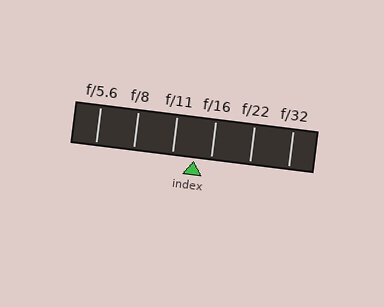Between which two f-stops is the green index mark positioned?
The index mark is between f/11 and f/16.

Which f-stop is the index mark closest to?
The index mark is closest to f/16.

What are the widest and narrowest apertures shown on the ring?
The widest aperture shown is f/5.6 and the narrowest is f/32.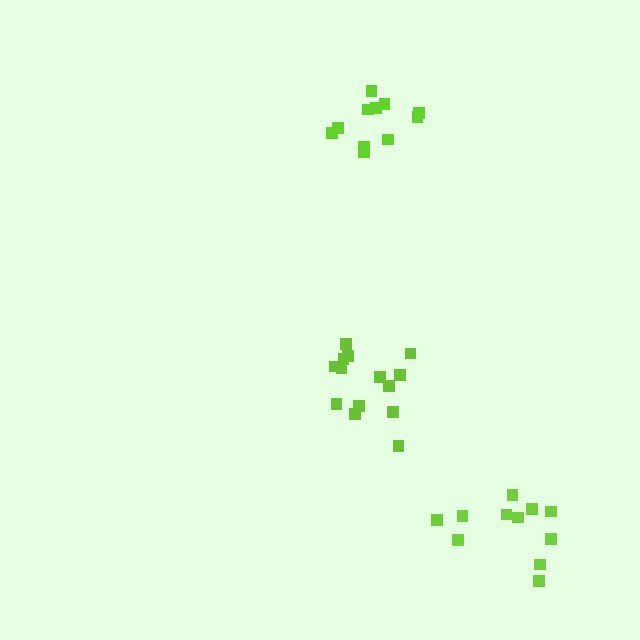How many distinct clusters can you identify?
There are 3 distinct clusters.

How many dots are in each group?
Group 1: 14 dots, Group 2: 11 dots, Group 3: 11 dots (36 total).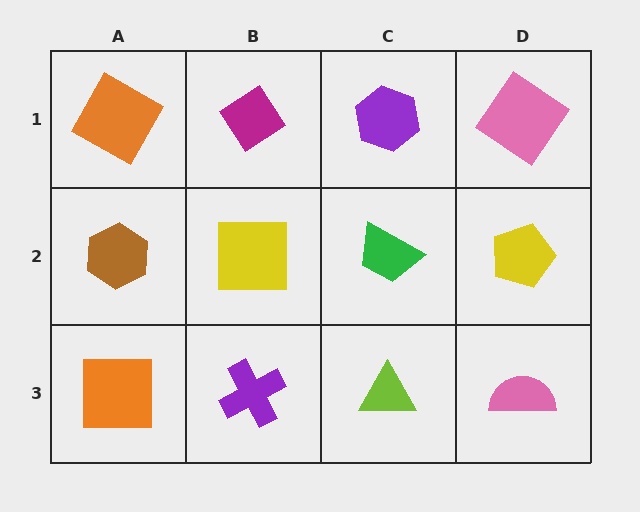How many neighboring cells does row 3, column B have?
3.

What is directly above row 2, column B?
A magenta diamond.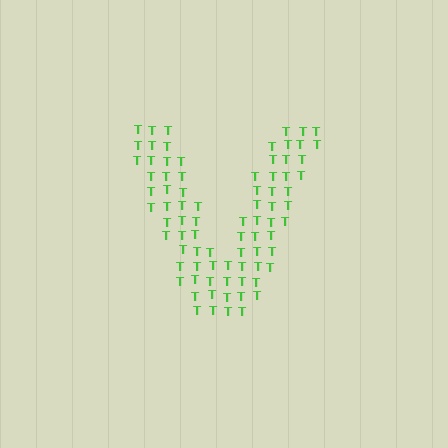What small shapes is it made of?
It is made of small letter T's.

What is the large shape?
The large shape is the letter V.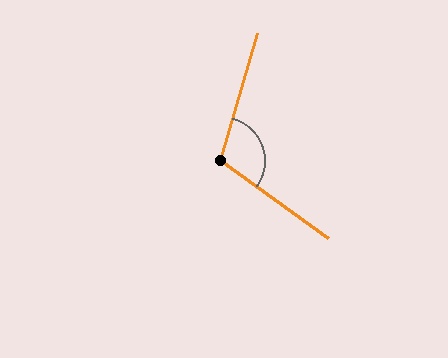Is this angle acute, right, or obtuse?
It is obtuse.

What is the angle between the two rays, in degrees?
Approximately 109 degrees.